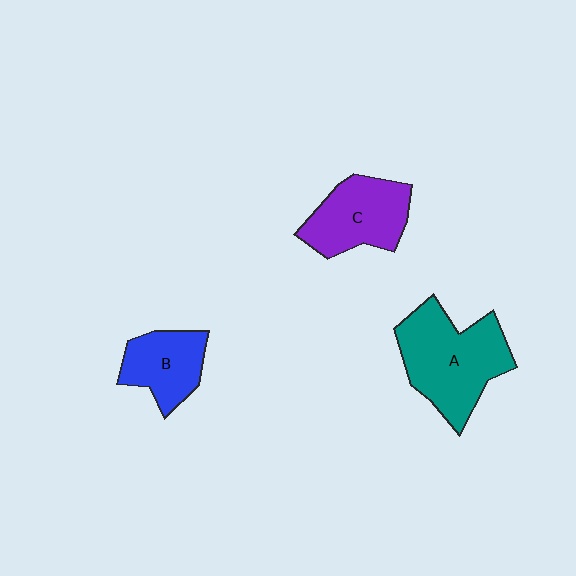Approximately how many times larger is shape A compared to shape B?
Approximately 1.7 times.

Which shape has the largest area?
Shape A (teal).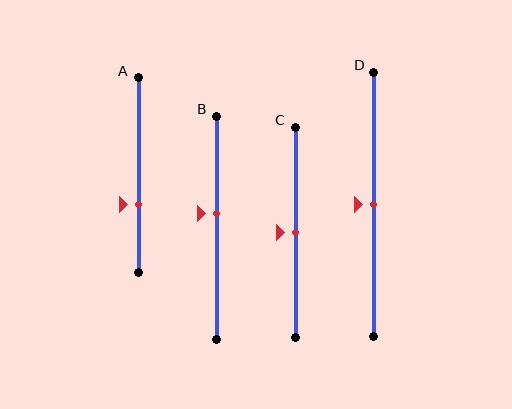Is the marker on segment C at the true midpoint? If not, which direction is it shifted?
Yes, the marker on segment C is at the true midpoint.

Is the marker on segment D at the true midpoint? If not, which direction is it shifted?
Yes, the marker on segment D is at the true midpoint.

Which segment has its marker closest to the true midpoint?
Segment C has its marker closest to the true midpoint.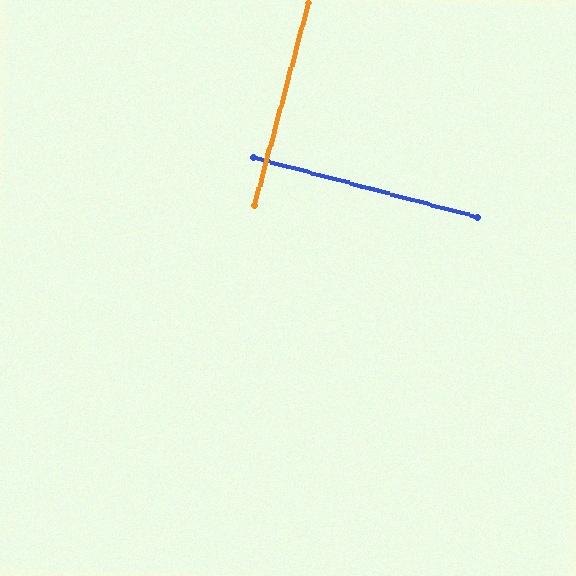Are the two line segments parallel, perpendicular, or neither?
Perpendicular — they meet at approximately 90°.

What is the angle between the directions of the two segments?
Approximately 90 degrees.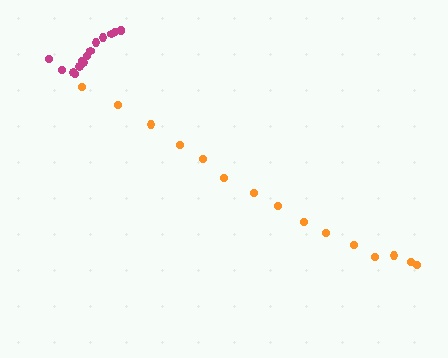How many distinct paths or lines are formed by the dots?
There are 2 distinct paths.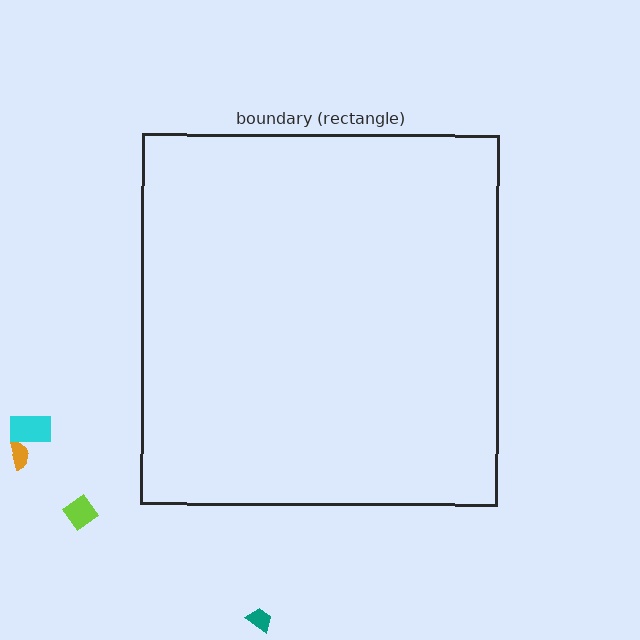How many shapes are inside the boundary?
0 inside, 4 outside.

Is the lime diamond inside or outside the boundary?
Outside.